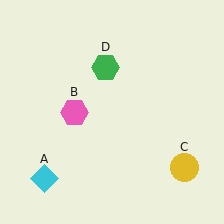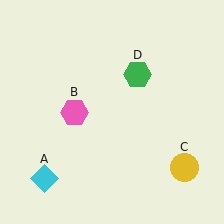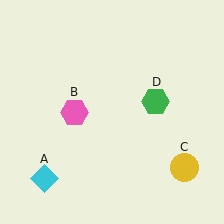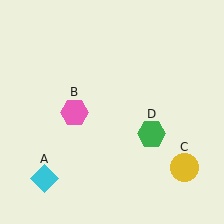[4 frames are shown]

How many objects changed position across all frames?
1 object changed position: green hexagon (object D).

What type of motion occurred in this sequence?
The green hexagon (object D) rotated clockwise around the center of the scene.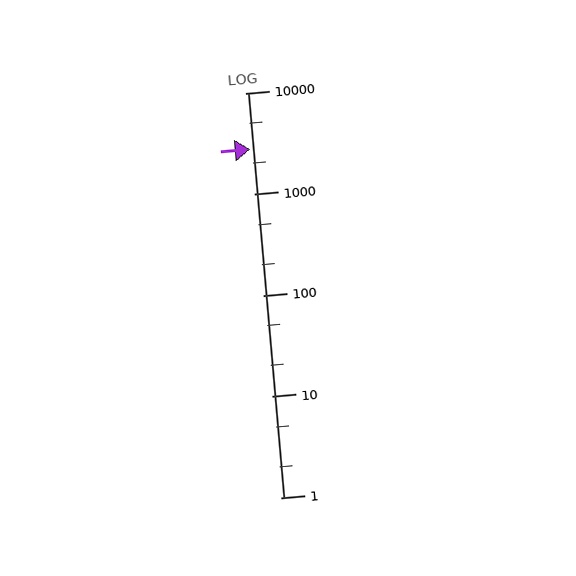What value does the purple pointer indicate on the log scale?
The pointer indicates approximately 2800.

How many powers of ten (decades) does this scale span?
The scale spans 4 decades, from 1 to 10000.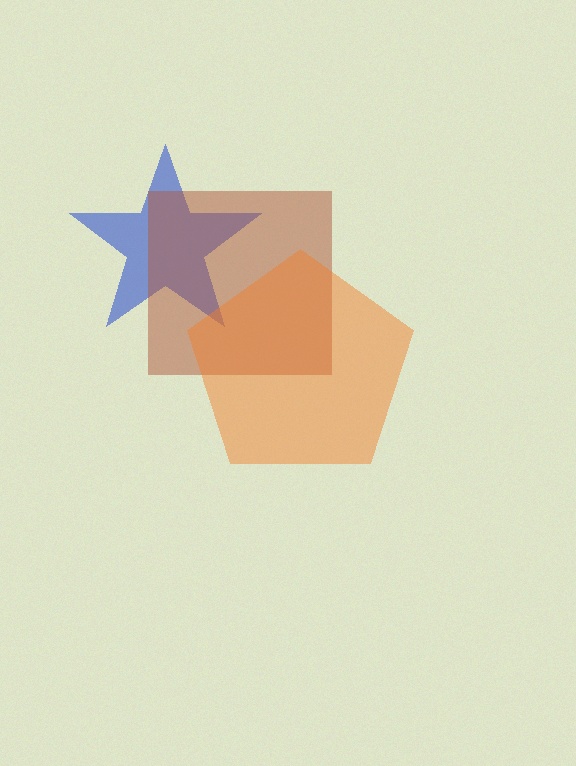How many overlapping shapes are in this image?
There are 3 overlapping shapes in the image.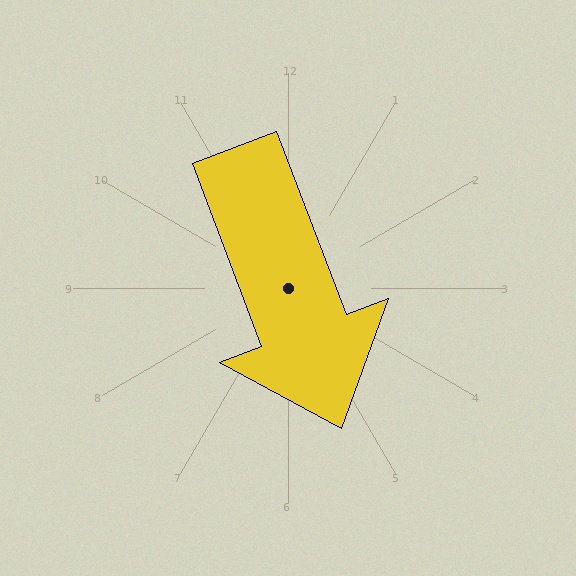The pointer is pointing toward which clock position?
Roughly 5 o'clock.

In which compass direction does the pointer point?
South.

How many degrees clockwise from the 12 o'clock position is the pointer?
Approximately 159 degrees.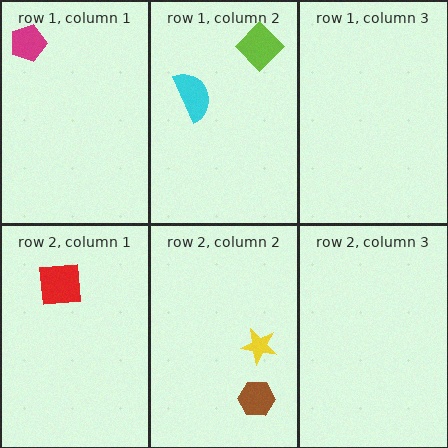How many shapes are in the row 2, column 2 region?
2.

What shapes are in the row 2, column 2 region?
The brown hexagon, the yellow star.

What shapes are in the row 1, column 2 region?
The lime diamond, the cyan semicircle.